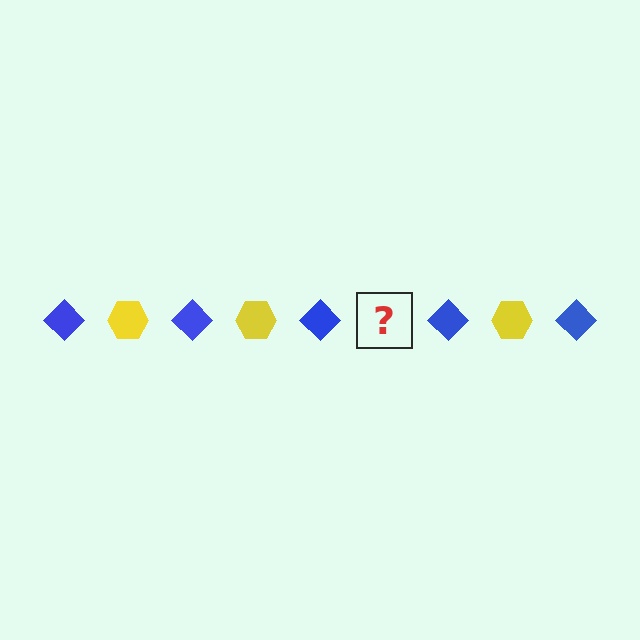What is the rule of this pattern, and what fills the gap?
The rule is that the pattern alternates between blue diamond and yellow hexagon. The gap should be filled with a yellow hexagon.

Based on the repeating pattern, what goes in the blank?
The blank should be a yellow hexagon.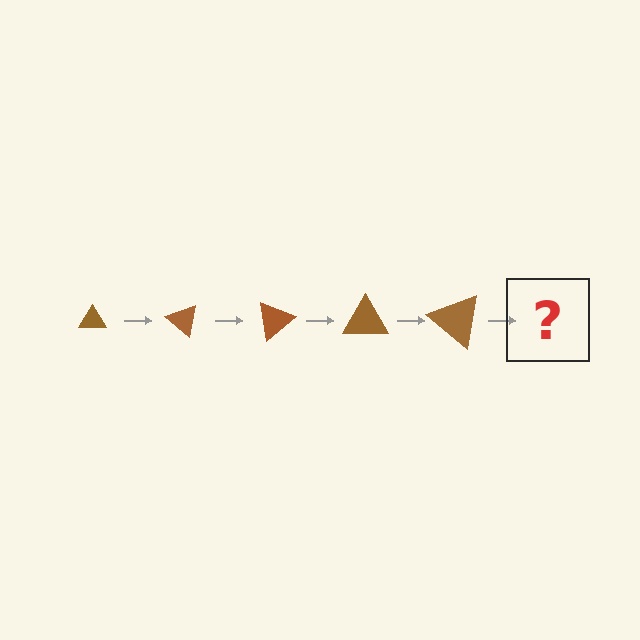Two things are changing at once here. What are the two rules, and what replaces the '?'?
The two rules are that the triangle grows larger each step and it rotates 40 degrees each step. The '?' should be a triangle, larger than the previous one and rotated 200 degrees from the start.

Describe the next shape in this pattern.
It should be a triangle, larger than the previous one and rotated 200 degrees from the start.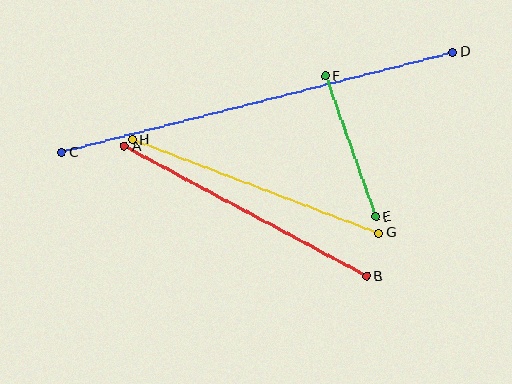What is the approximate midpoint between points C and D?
The midpoint is at approximately (257, 102) pixels.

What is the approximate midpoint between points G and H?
The midpoint is at approximately (256, 187) pixels.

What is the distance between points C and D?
The distance is approximately 404 pixels.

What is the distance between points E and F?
The distance is approximately 149 pixels.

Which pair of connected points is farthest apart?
Points C and D are farthest apart.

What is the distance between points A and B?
The distance is approximately 275 pixels.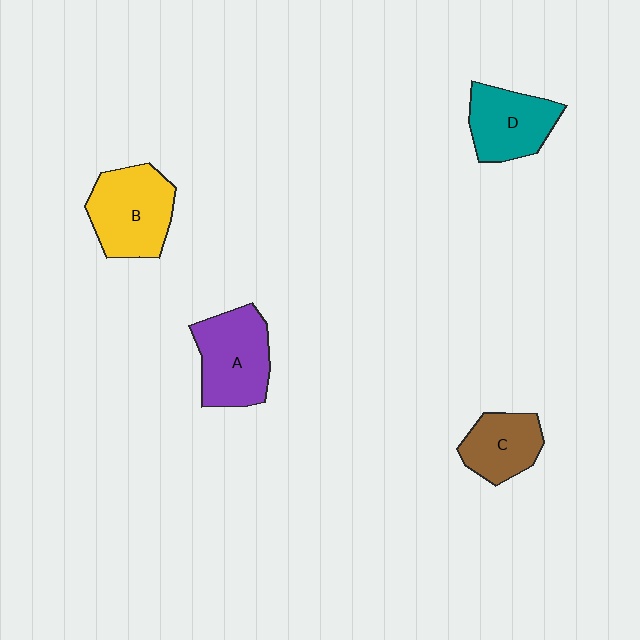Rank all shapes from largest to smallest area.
From largest to smallest: B (yellow), A (purple), D (teal), C (brown).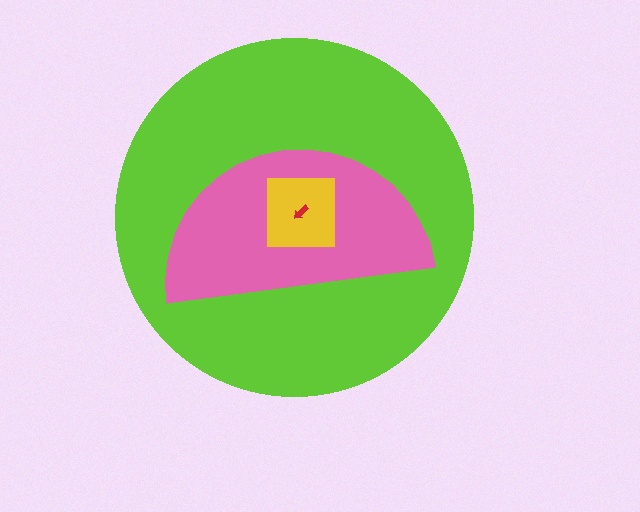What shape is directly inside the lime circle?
The pink semicircle.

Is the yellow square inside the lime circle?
Yes.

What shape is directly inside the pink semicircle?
The yellow square.